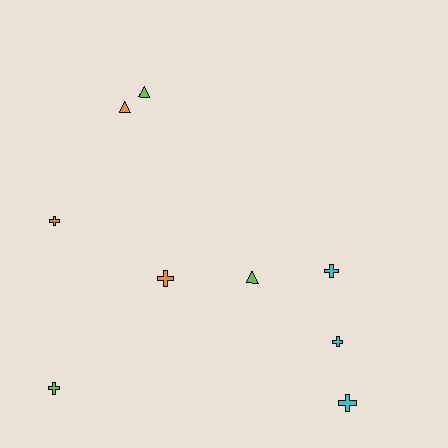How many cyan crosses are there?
There are 3 cyan crosses.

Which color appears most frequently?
Lime, with 3 objects.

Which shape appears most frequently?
Cross, with 6 objects.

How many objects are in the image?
There are 9 objects.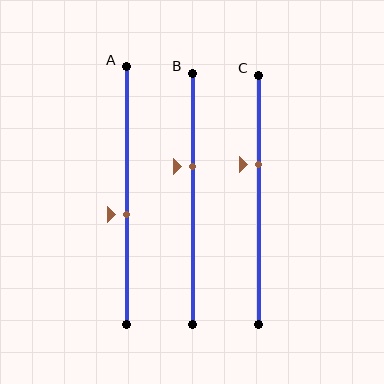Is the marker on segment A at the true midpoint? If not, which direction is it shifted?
No, the marker on segment A is shifted downward by about 7% of the segment length.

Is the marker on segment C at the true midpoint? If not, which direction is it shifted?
No, the marker on segment C is shifted upward by about 14% of the segment length.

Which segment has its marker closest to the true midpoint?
Segment A has its marker closest to the true midpoint.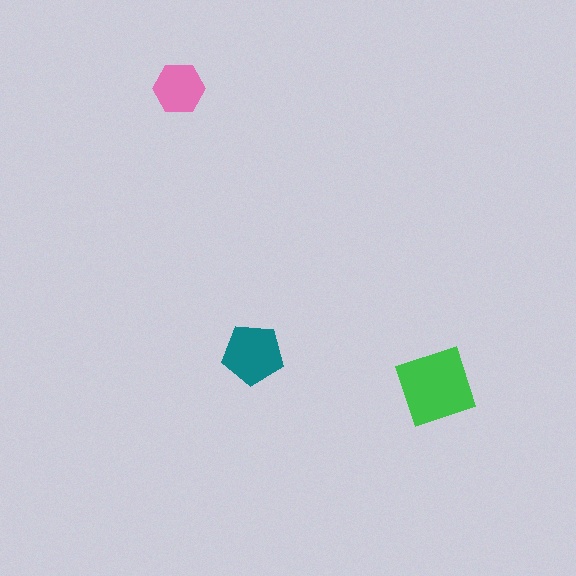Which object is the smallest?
The pink hexagon.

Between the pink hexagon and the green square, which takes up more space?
The green square.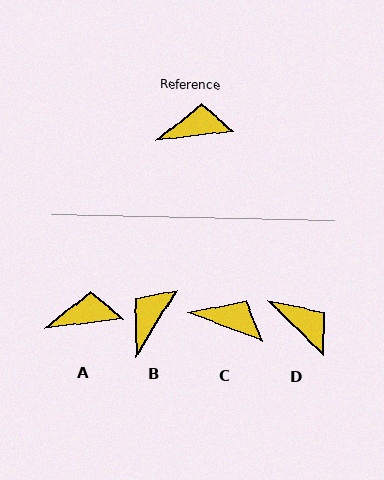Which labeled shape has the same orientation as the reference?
A.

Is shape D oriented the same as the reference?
No, it is off by about 52 degrees.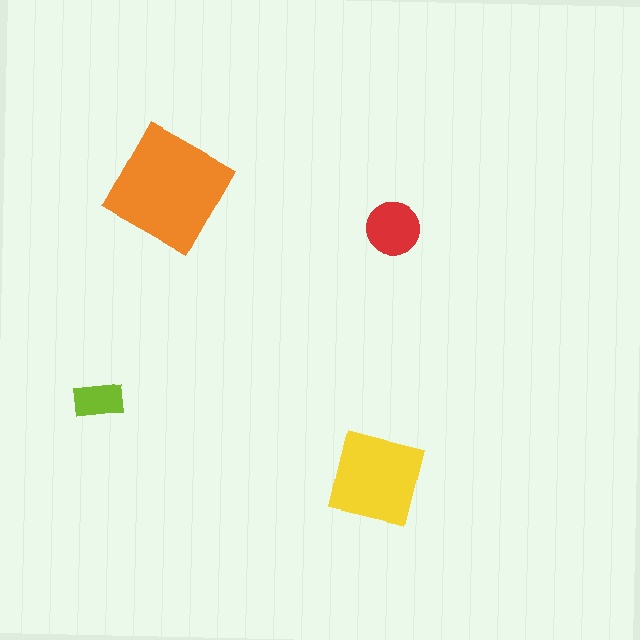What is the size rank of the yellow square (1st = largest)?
2nd.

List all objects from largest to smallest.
The orange square, the yellow square, the red circle, the lime rectangle.